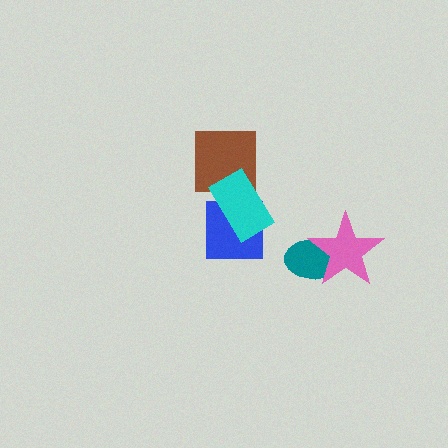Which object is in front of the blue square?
The cyan rectangle is in front of the blue square.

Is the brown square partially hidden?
Yes, it is partially covered by another shape.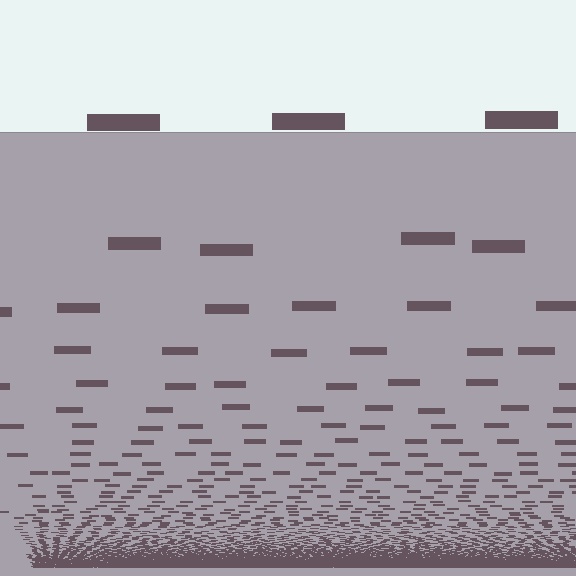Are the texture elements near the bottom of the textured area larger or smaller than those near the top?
Smaller. The gradient is inverted — elements near the bottom are smaller and denser.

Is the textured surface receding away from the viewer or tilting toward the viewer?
The surface appears to tilt toward the viewer. Texture elements get larger and sparser toward the top.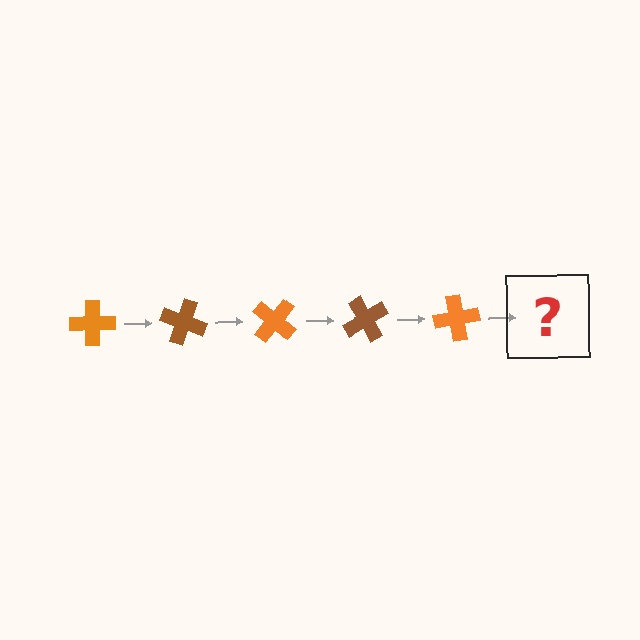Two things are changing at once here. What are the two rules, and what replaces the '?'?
The two rules are that it rotates 20 degrees each step and the color cycles through orange and brown. The '?' should be a brown cross, rotated 100 degrees from the start.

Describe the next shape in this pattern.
It should be a brown cross, rotated 100 degrees from the start.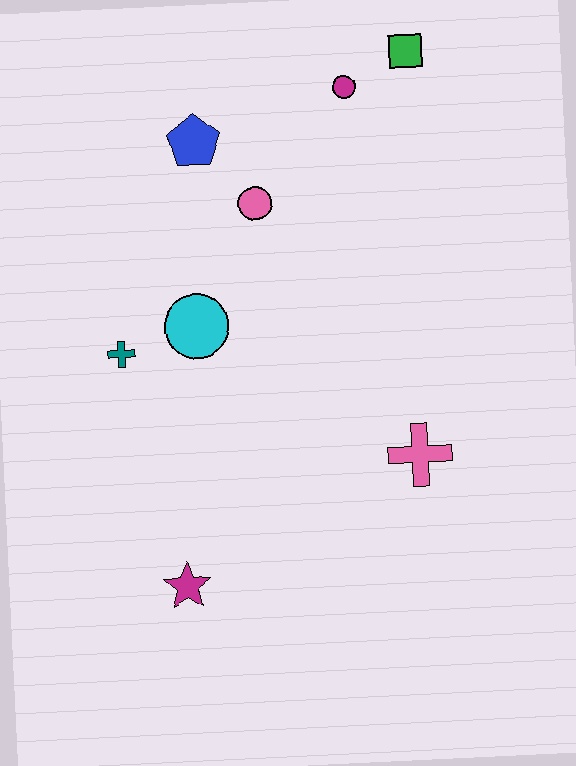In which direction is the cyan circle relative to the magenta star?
The cyan circle is above the magenta star.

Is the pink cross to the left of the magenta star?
No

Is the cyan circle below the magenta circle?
Yes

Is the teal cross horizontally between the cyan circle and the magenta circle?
No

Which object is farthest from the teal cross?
The green square is farthest from the teal cross.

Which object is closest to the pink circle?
The blue pentagon is closest to the pink circle.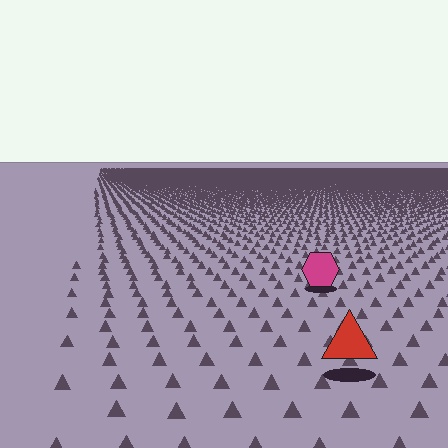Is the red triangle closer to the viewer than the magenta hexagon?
Yes. The red triangle is closer — you can tell from the texture gradient: the ground texture is coarser near it.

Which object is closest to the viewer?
The red triangle is closest. The texture marks near it are larger and more spread out.